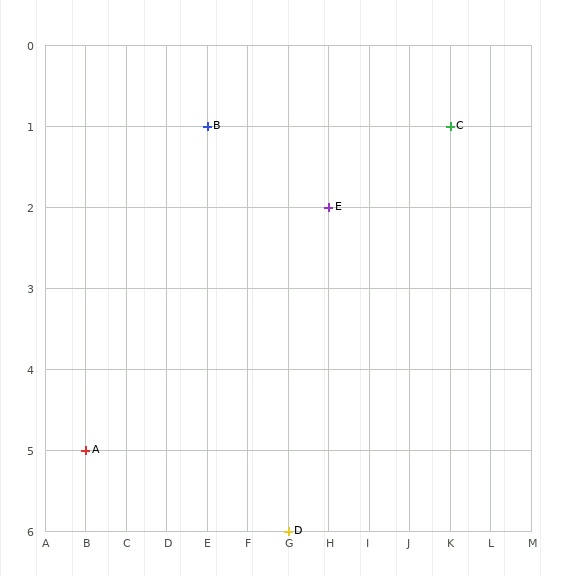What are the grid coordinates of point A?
Point A is at grid coordinates (B, 5).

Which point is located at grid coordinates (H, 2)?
Point E is at (H, 2).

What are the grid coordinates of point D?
Point D is at grid coordinates (G, 6).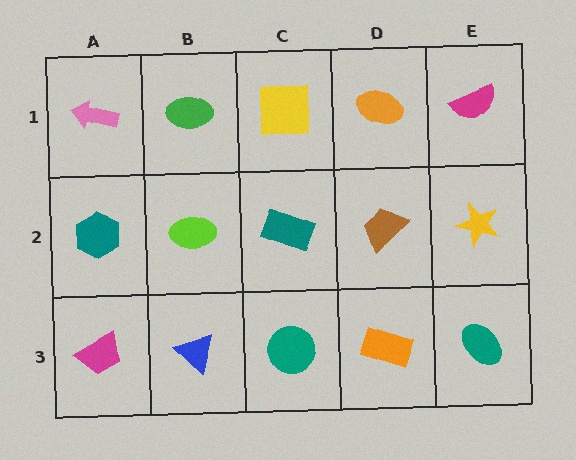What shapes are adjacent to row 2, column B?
A green ellipse (row 1, column B), a blue triangle (row 3, column B), a teal hexagon (row 2, column A), a teal rectangle (row 2, column C).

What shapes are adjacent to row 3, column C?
A teal rectangle (row 2, column C), a blue triangle (row 3, column B), an orange rectangle (row 3, column D).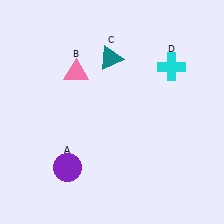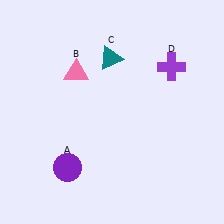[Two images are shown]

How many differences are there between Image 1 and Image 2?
There is 1 difference between the two images.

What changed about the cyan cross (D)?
In Image 1, D is cyan. In Image 2, it changed to purple.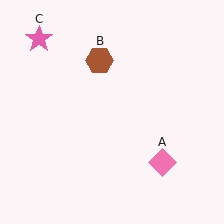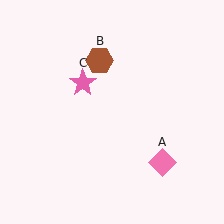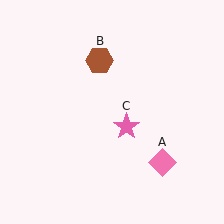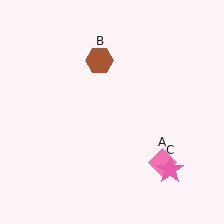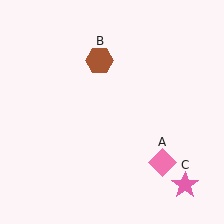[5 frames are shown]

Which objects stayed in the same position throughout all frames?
Pink diamond (object A) and brown hexagon (object B) remained stationary.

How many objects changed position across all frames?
1 object changed position: pink star (object C).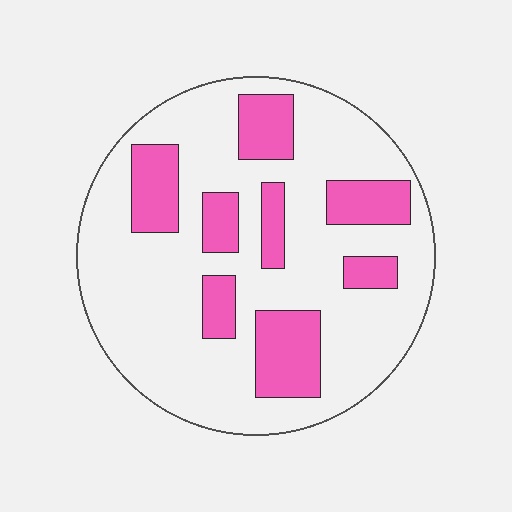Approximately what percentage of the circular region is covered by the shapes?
Approximately 25%.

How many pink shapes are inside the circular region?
8.